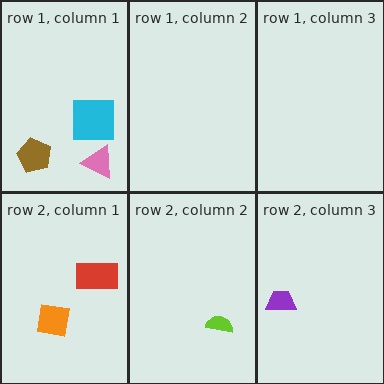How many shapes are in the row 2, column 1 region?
2.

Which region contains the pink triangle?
The row 1, column 1 region.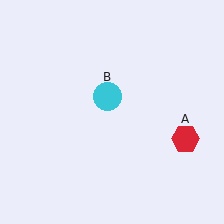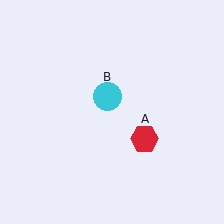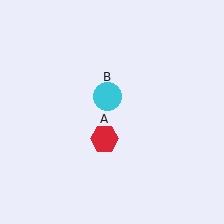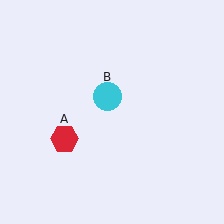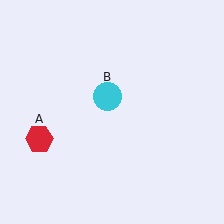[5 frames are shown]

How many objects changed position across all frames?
1 object changed position: red hexagon (object A).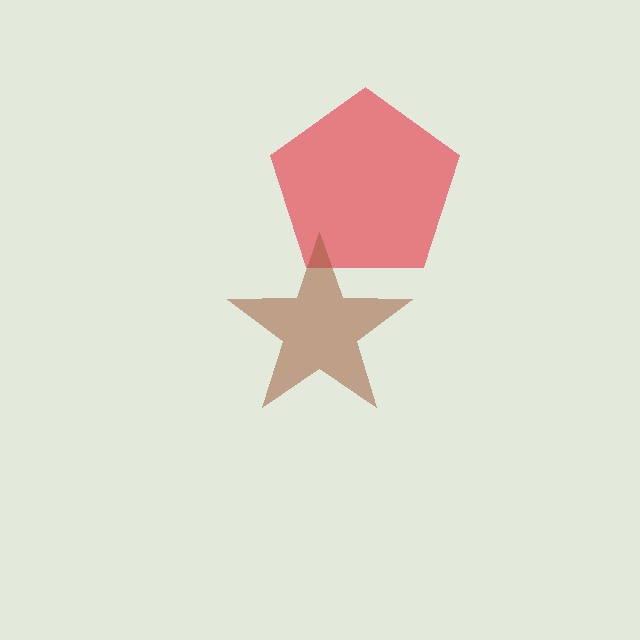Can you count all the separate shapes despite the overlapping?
Yes, there are 2 separate shapes.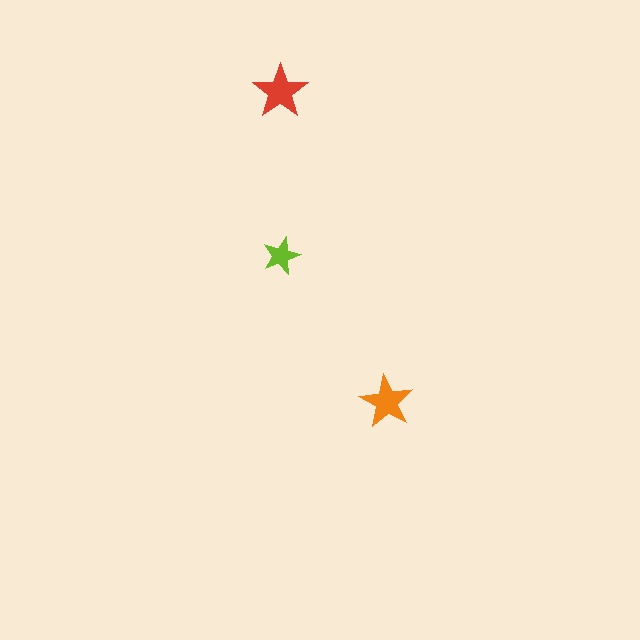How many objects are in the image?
There are 3 objects in the image.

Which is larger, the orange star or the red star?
The red one.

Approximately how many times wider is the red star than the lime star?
About 1.5 times wider.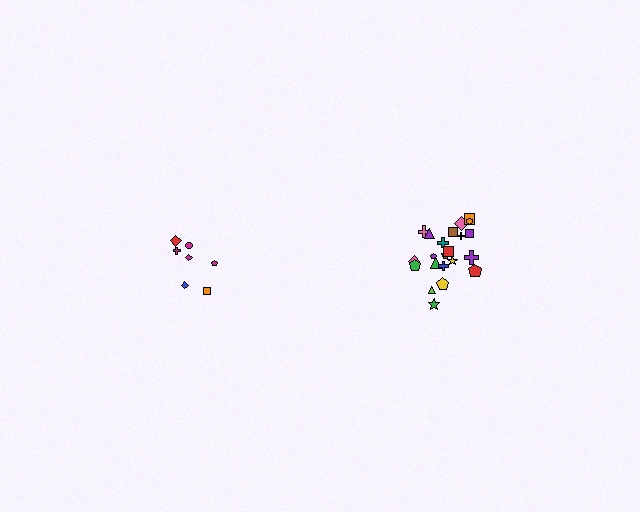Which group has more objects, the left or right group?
The right group.